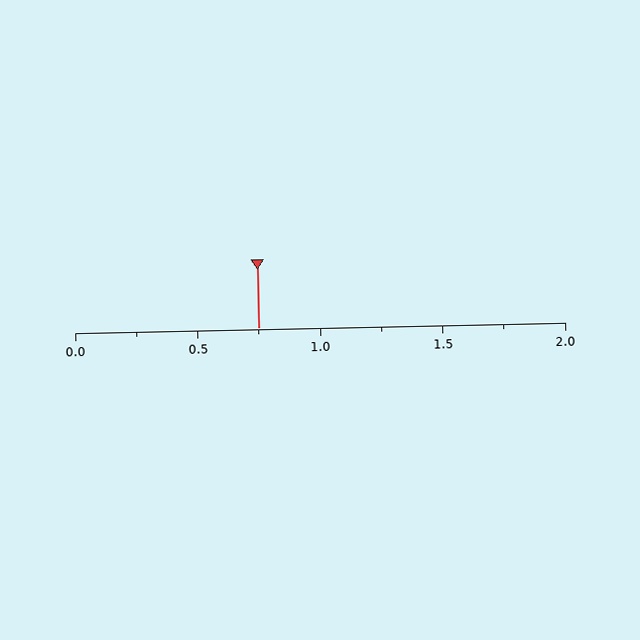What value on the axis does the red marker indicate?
The marker indicates approximately 0.75.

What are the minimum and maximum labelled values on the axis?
The axis runs from 0.0 to 2.0.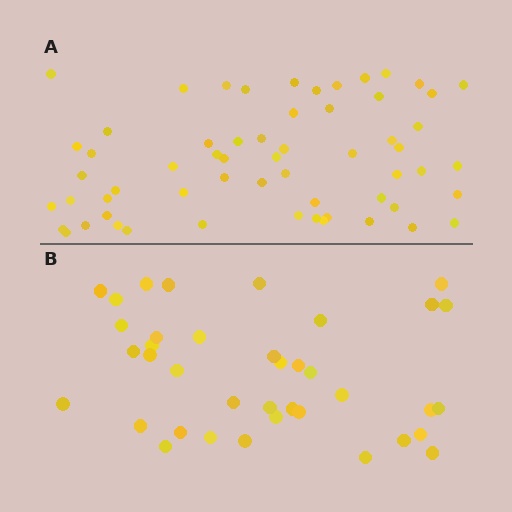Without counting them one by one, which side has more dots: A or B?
Region A (the top region) has more dots.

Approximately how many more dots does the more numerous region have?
Region A has approximately 20 more dots than region B.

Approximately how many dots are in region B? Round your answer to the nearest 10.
About 40 dots. (The exact count is 38, which rounds to 40.)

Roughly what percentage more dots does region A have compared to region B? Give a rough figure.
About 60% more.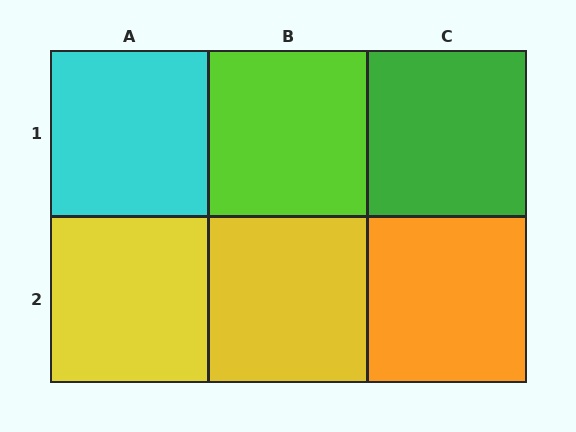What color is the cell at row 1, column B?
Lime.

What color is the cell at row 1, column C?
Green.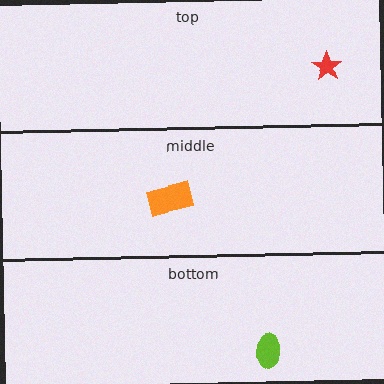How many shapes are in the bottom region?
1.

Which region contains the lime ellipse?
The bottom region.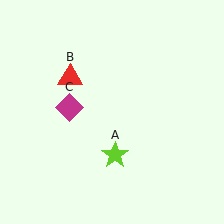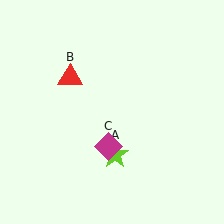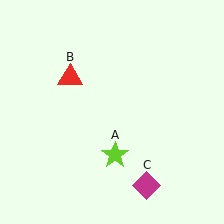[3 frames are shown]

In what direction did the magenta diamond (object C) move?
The magenta diamond (object C) moved down and to the right.